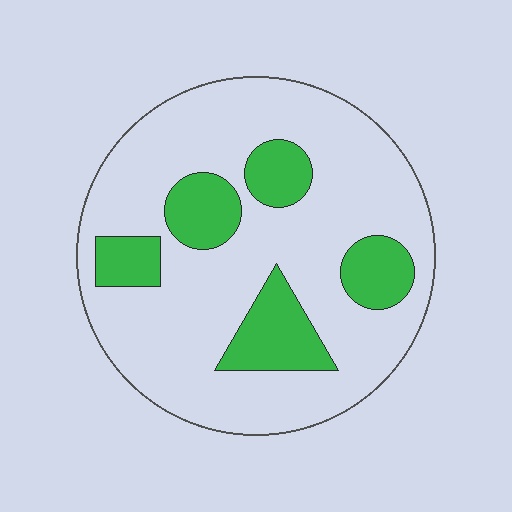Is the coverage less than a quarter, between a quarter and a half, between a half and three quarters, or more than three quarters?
Less than a quarter.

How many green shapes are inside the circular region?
5.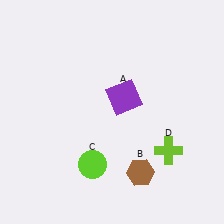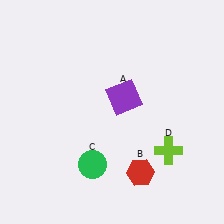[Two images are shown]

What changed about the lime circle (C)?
In Image 1, C is lime. In Image 2, it changed to green.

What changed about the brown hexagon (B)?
In Image 1, B is brown. In Image 2, it changed to red.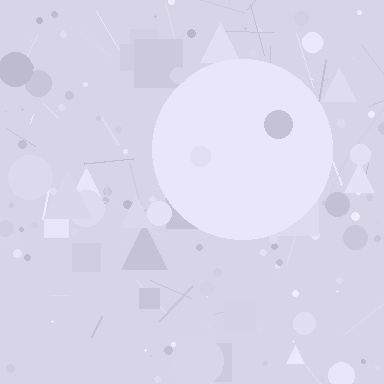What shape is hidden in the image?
A circle is hidden in the image.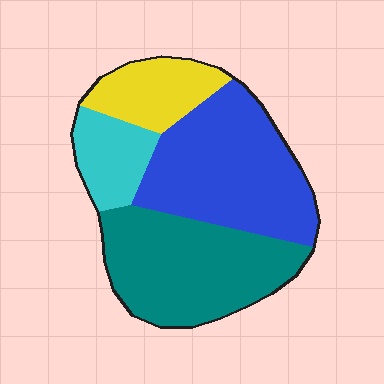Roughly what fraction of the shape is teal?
Teal takes up about three eighths (3/8) of the shape.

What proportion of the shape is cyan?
Cyan covers about 10% of the shape.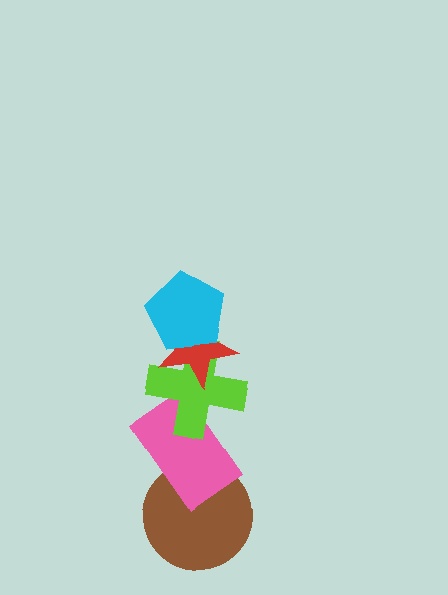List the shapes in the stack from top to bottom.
From top to bottom: the cyan pentagon, the red star, the lime cross, the pink rectangle, the brown circle.